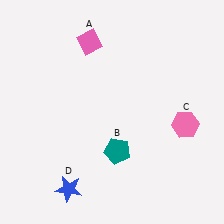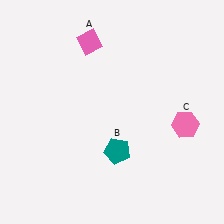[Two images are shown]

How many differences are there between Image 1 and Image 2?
There is 1 difference between the two images.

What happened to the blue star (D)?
The blue star (D) was removed in Image 2. It was in the bottom-left area of Image 1.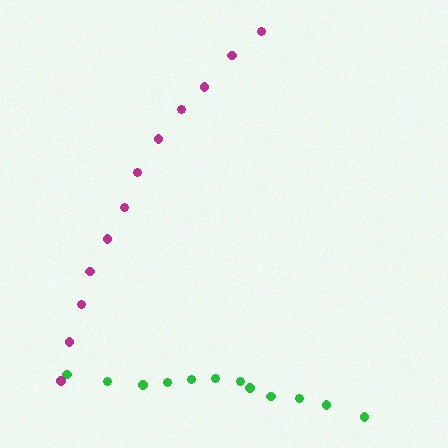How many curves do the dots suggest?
There are 2 distinct paths.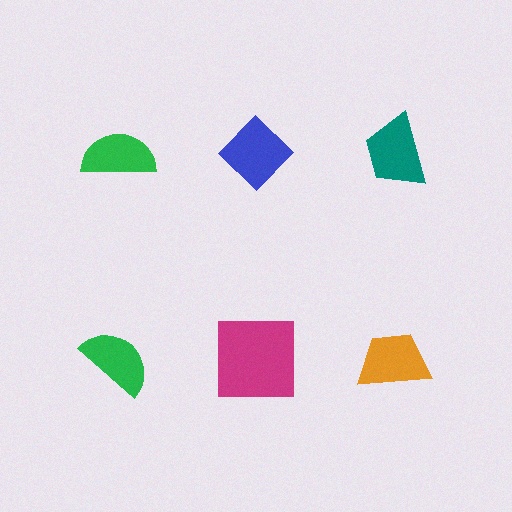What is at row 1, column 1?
A green semicircle.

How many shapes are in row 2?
3 shapes.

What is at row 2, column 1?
A green semicircle.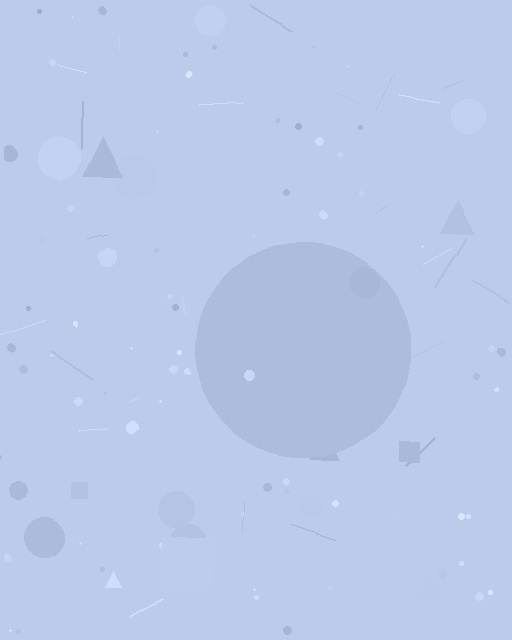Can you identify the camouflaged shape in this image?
The camouflaged shape is a circle.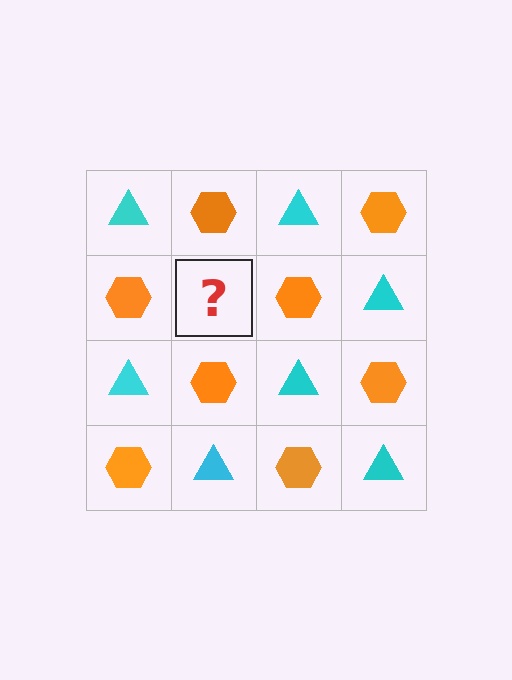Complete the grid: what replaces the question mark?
The question mark should be replaced with a cyan triangle.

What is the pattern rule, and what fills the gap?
The rule is that it alternates cyan triangle and orange hexagon in a checkerboard pattern. The gap should be filled with a cyan triangle.